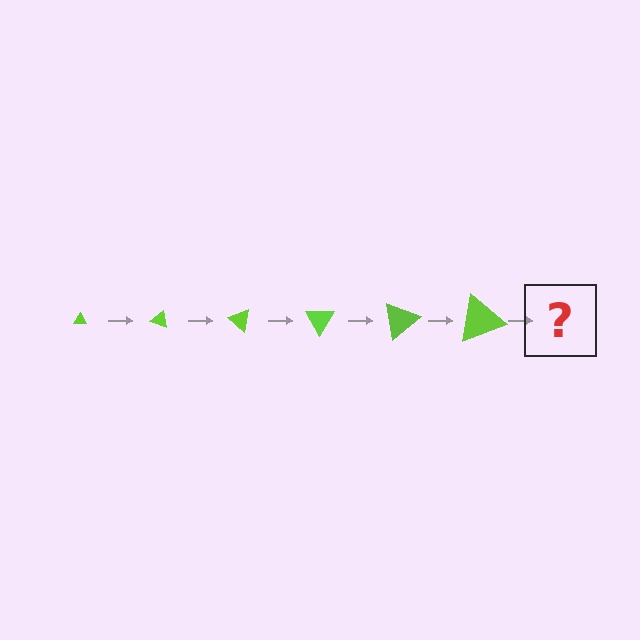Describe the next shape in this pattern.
It should be a triangle, larger than the previous one and rotated 120 degrees from the start.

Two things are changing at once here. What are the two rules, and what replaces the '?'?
The two rules are that the triangle grows larger each step and it rotates 20 degrees each step. The '?' should be a triangle, larger than the previous one and rotated 120 degrees from the start.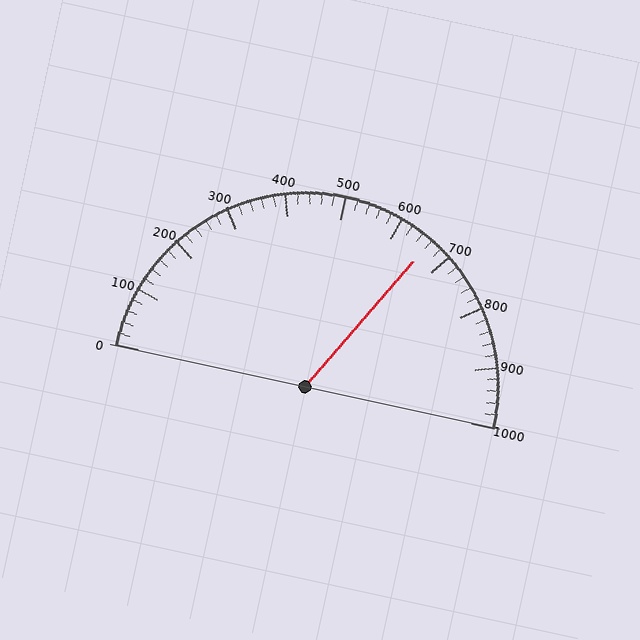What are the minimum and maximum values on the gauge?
The gauge ranges from 0 to 1000.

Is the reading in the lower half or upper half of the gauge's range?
The reading is in the upper half of the range (0 to 1000).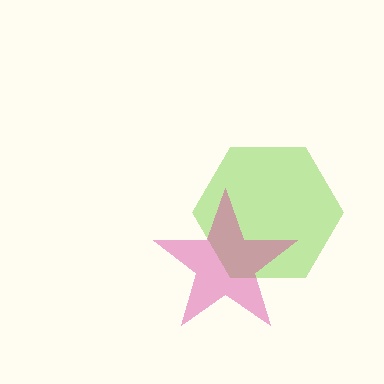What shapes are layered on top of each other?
The layered shapes are: a lime hexagon, a magenta star.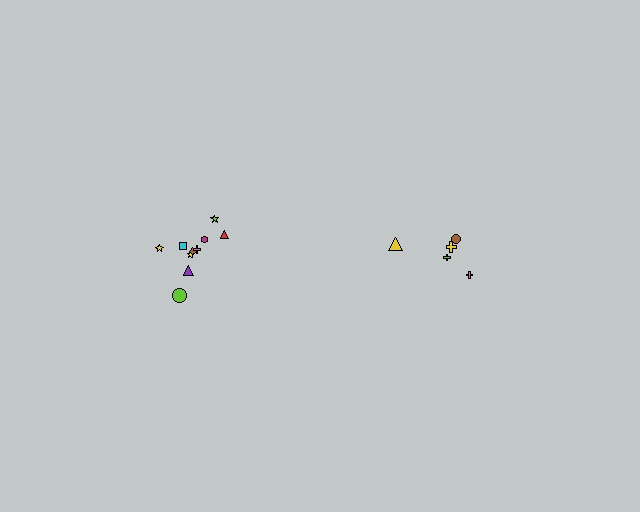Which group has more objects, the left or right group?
The left group.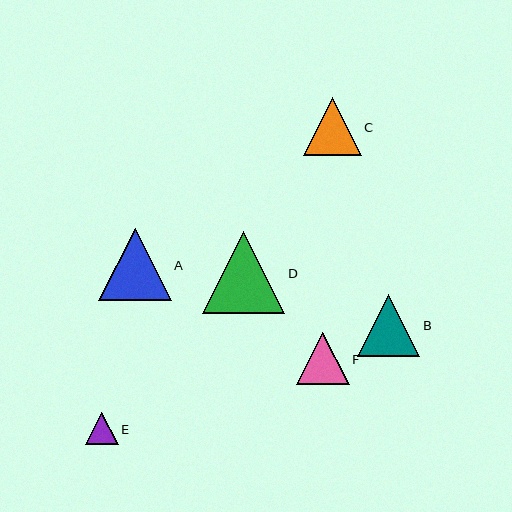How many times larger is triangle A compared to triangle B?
Triangle A is approximately 1.2 times the size of triangle B.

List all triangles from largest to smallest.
From largest to smallest: D, A, B, C, F, E.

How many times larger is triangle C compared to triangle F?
Triangle C is approximately 1.1 times the size of triangle F.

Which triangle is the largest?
Triangle D is the largest with a size of approximately 82 pixels.